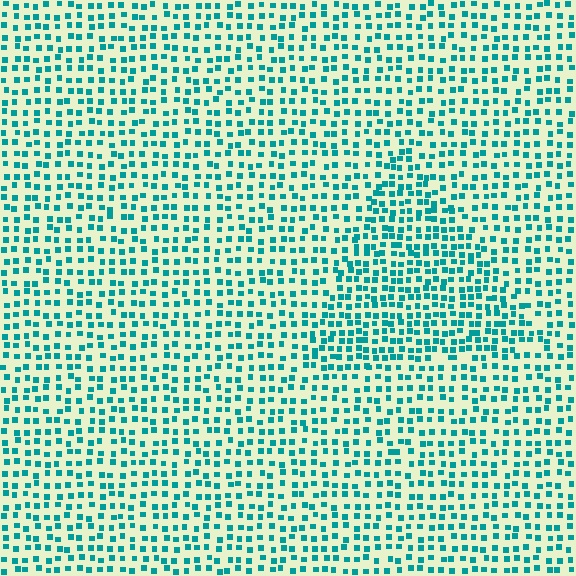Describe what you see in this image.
The image contains small teal elements arranged at two different densities. A triangle-shaped region is visible where the elements are more densely packed than the surrounding area.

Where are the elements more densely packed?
The elements are more densely packed inside the triangle boundary.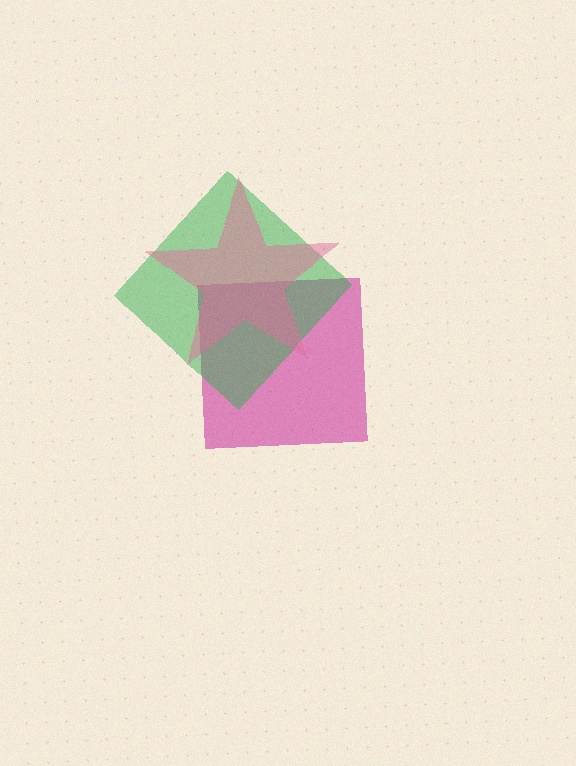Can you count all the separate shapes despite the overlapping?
Yes, there are 3 separate shapes.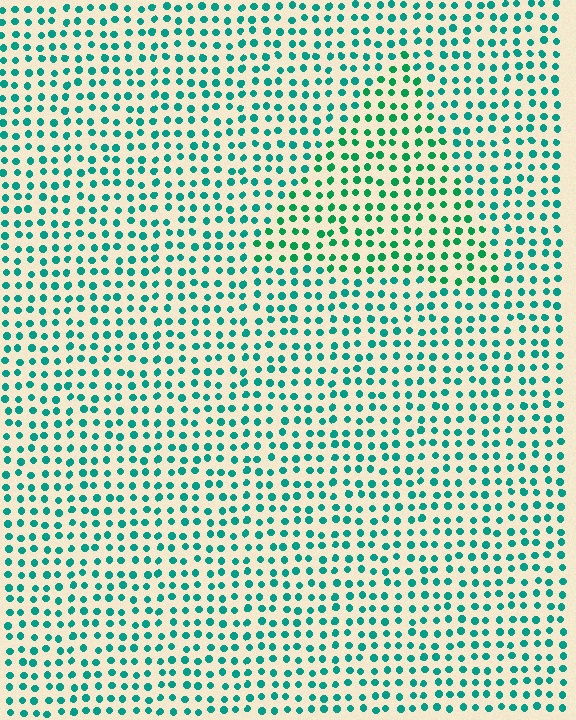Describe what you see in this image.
The image is filled with small teal elements in a uniform arrangement. A triangle-shaped region is visible where the elements are tinted to a slightly different hue, forming a subtle color boundary.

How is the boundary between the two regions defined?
The boundary is defined purely by a slight shift in hue (about 23 degrees). Spacing, size, and orientation are identical on both sides.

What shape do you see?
I see a triangle.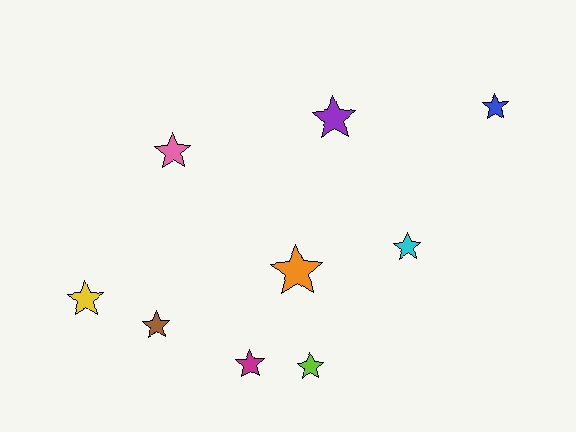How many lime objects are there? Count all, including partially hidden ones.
There is 1 lime object.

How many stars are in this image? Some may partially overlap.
There are 9 stars.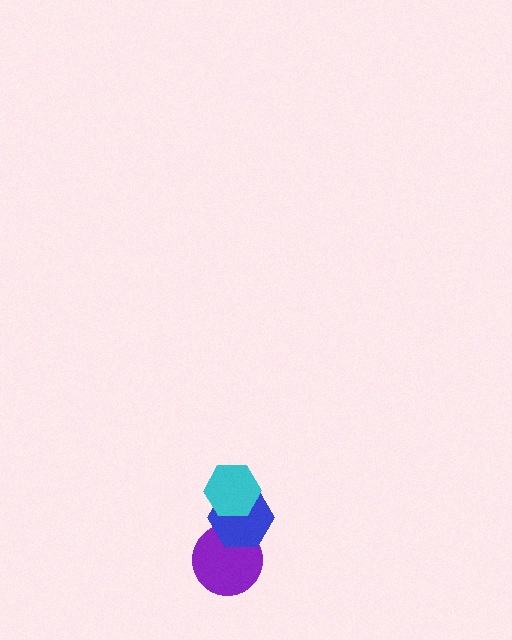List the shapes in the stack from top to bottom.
From top to bottom: the cyan hexagon, the blue hexagon, the purple circle.